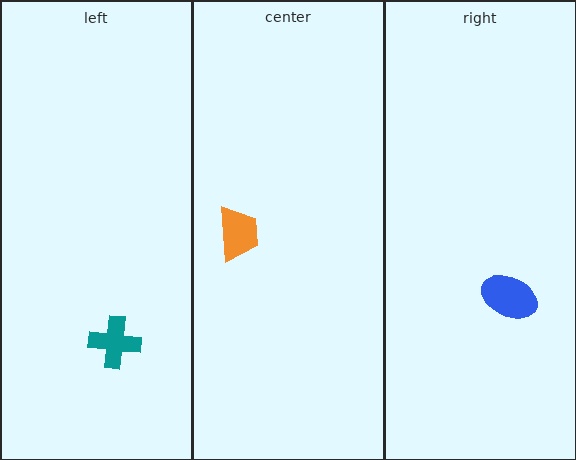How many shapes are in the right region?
1.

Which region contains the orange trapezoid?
The center region.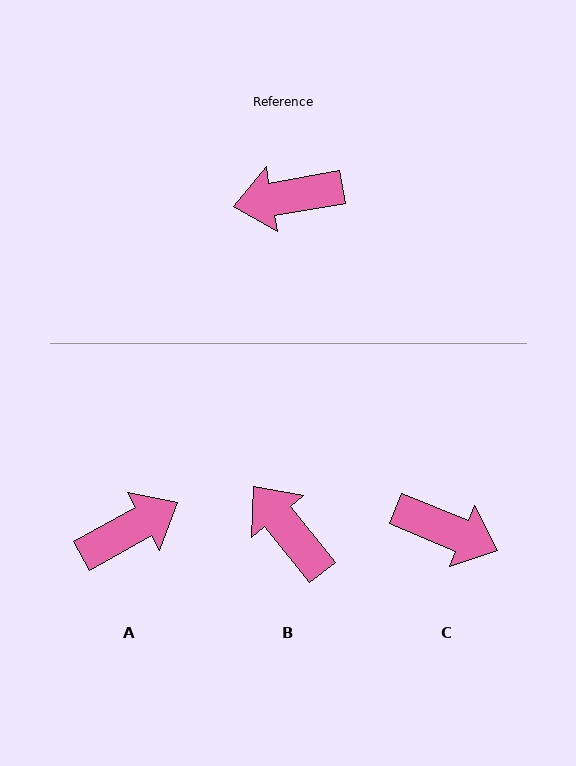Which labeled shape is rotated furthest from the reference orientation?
A, about 161 degrees away.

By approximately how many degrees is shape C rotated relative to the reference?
Approximately 148 degrees counter-clockwise.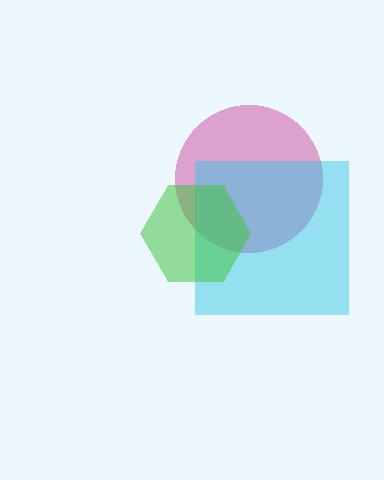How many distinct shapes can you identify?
There are 3 distinct shapes: a magenta circle, a cyan square, a green hexagon.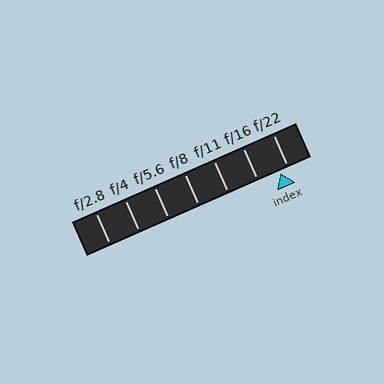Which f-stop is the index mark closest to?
The index mark is closest to f/22.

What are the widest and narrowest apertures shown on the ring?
The widest aperture shown is f/2.8 and the narrowest is f/22.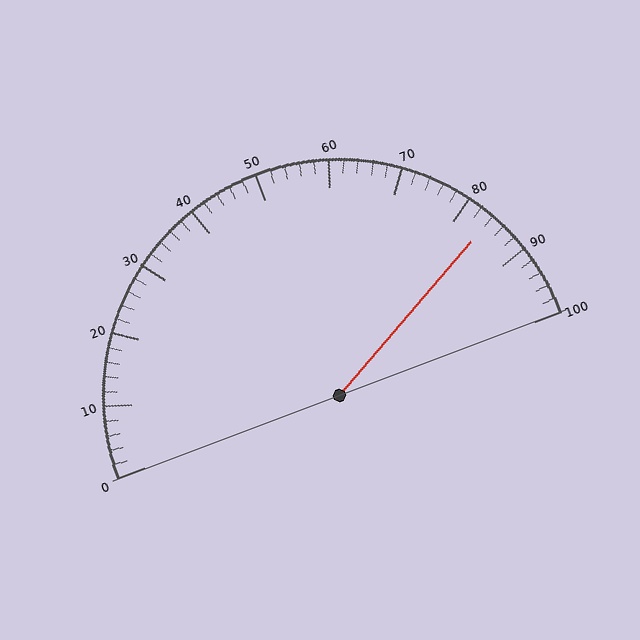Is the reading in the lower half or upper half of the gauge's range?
The reading is in the upper half of the range (0 to 100).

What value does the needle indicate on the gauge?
The needle indicates approximately 84.